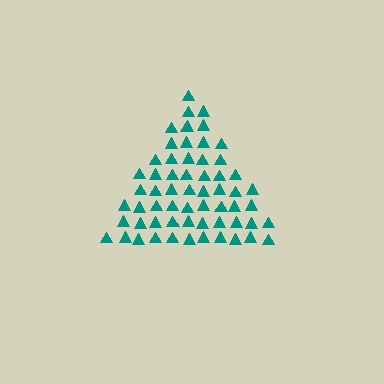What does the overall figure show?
The overall figure shows a triangle.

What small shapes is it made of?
It is made of small triangles.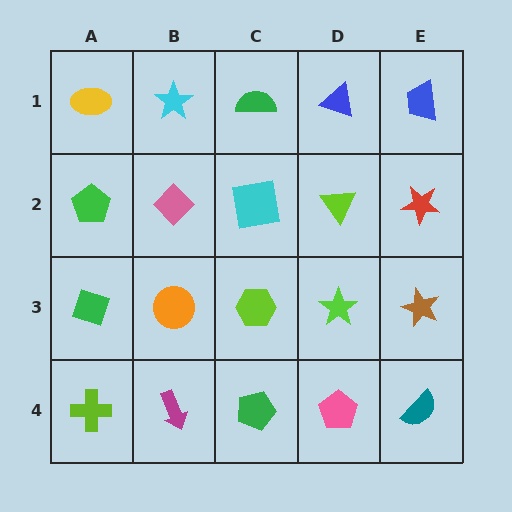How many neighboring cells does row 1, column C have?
3.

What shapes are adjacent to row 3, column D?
A lime triangle (row 2, column D), a pink pentagon (row 4, column D), a lime hexagon (row 3, column C), a brown star (row 3, column E).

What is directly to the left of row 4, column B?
A lime cross.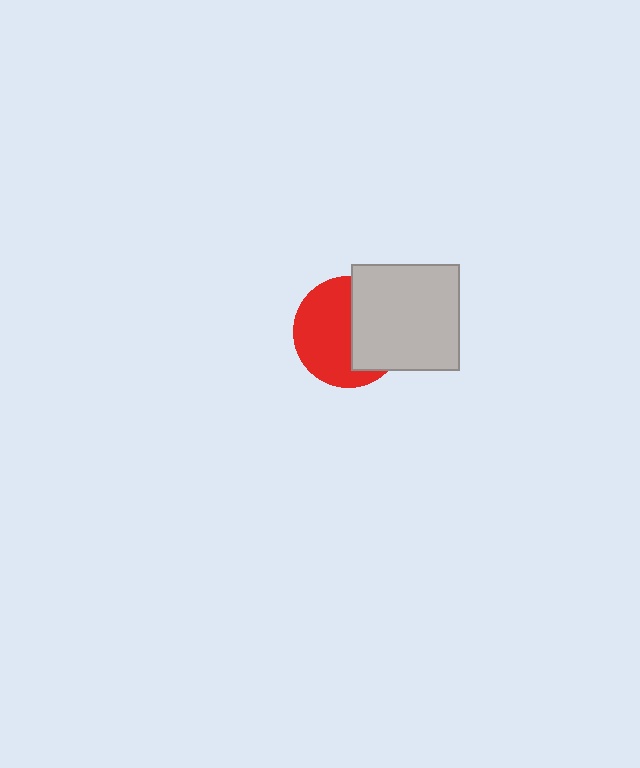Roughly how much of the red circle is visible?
About half of it is visible (roughly 57%).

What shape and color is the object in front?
The object in front is a light gray rectangle.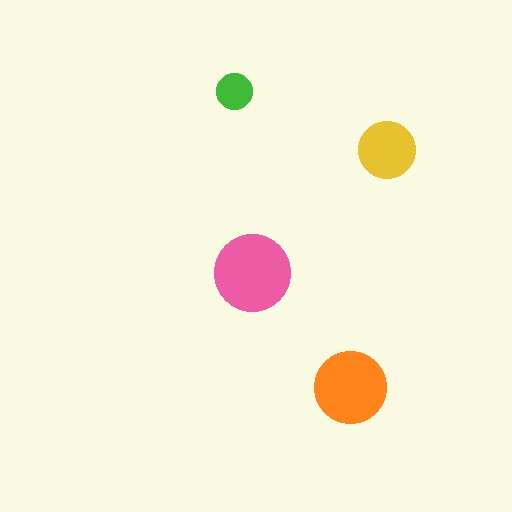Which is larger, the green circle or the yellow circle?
The yellow one.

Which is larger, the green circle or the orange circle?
The orange one.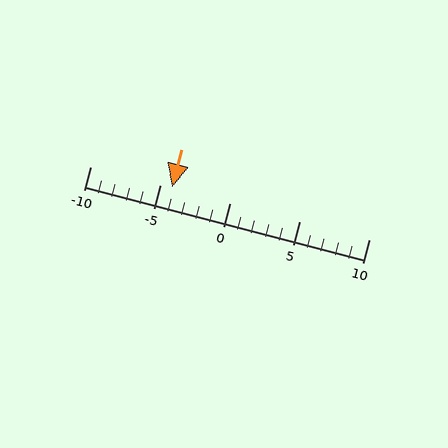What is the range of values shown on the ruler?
The ruler shows values from -10 to 10.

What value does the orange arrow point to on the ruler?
The orange arrow points to approximately -4.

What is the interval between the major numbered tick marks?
The major tick marks are spaced 5 units apart.